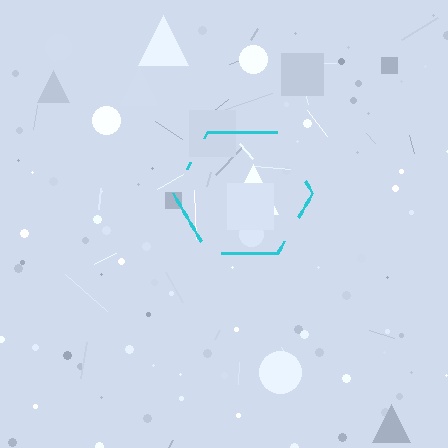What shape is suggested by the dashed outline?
The dashed outline suggests a hexagon.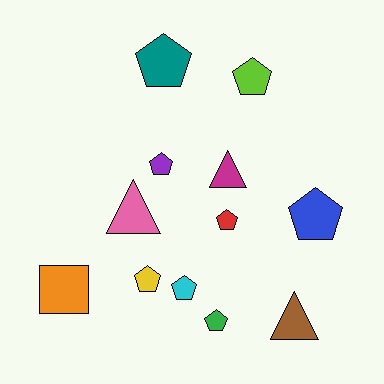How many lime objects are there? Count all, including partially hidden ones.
There is 1 lime object.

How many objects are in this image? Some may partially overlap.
There are 12 objects.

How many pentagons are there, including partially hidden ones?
There are 8 pentagons.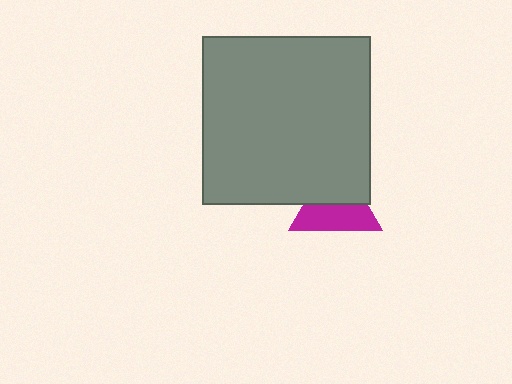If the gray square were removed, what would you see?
You would see the complete magenta triangle.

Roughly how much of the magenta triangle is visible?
About half of it is visible (roughly 53%).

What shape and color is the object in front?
The object in front is a gray square.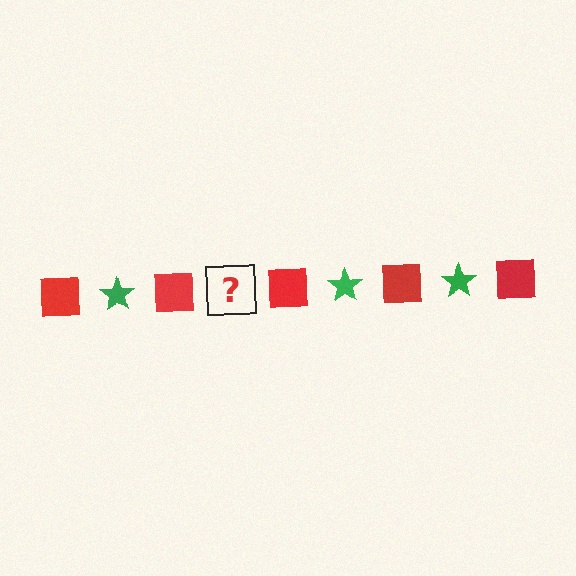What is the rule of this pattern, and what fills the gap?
The rule is that the pattern alternates between red square and green star. The gap should be filled with a green star.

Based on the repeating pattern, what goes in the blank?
The blank should be a green star.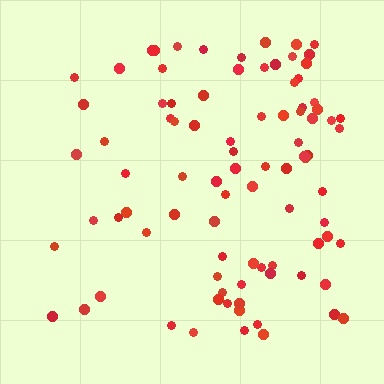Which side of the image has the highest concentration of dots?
The right.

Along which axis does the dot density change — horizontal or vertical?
Horizontal.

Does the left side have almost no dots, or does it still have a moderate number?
Still a moderate number, just noticeably fewer than the right.